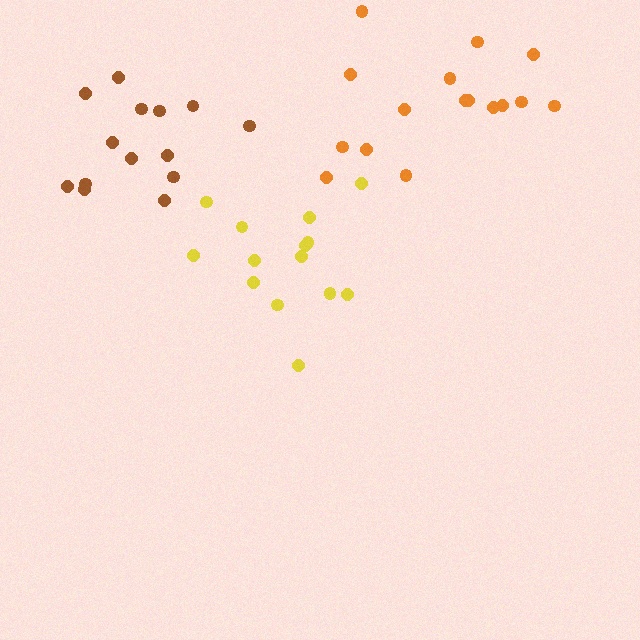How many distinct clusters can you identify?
There are 3 distinct clusters.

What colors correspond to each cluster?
The clusters are colored: brown, yellow, orange.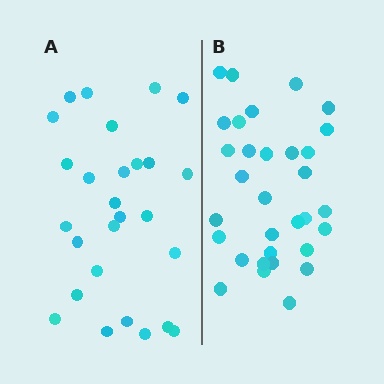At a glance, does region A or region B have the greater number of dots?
Region B (the right region) has more dots.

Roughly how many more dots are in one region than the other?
Region B has about 5 more dots than region A.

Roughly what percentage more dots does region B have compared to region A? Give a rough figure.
About 20% more.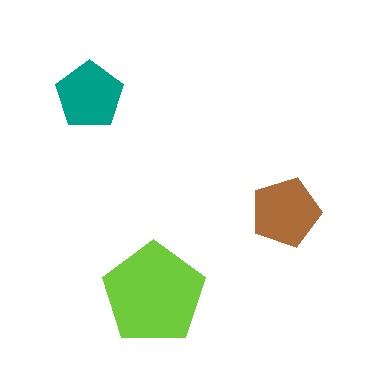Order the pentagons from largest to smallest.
the lime one, the brown one, the teal one.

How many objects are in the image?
There are 3 objects in the image.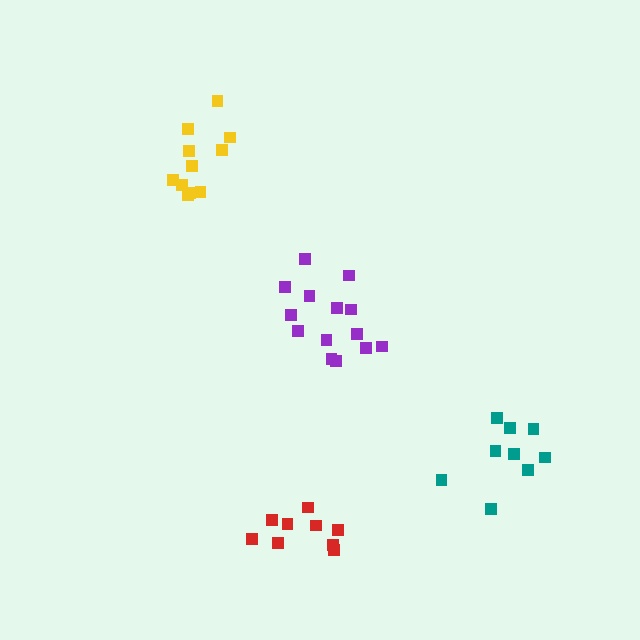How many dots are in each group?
Group 1: 14 dots, Group 2: 11 dots, Group 3: 9 dots, Group 4: 9 dots (43 total).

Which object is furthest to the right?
The teal cluster is rightmost.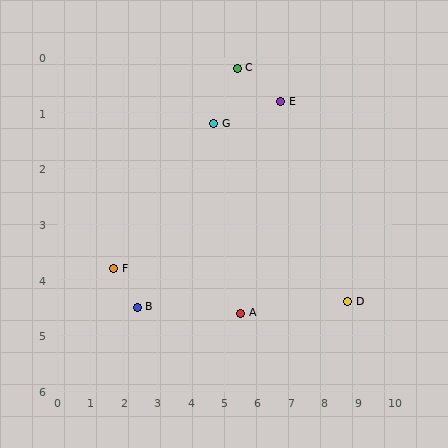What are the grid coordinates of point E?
Point E is at approximately (6.7, 0.8).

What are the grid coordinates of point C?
Point C is at approximately (5.4, 0.2).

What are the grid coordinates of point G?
Point G is at approximately (4.7, 1.2).